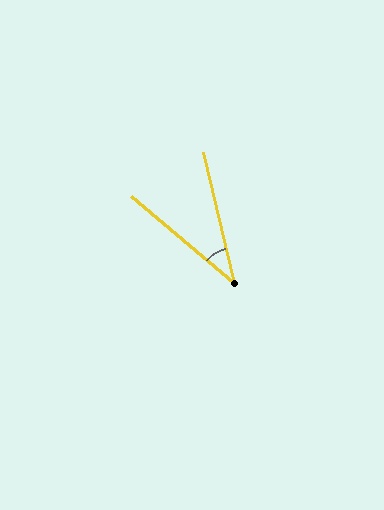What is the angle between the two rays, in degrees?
Approximately 36 degrees.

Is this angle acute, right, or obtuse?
It is acute.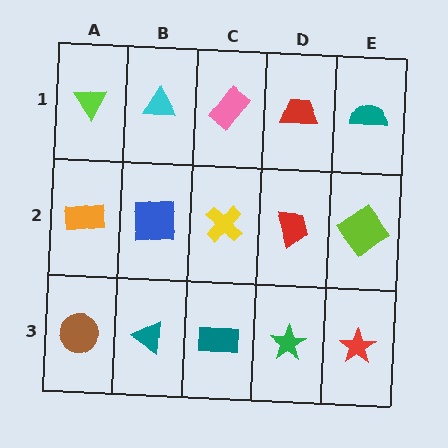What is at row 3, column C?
A teal rectangle.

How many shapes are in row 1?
5 shapes.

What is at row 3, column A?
A brown circle.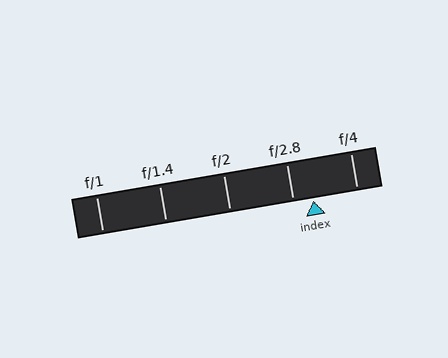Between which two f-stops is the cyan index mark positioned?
The index mark is between f/2.8 and f/4.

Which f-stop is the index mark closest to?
The index mark is closest to f/2.8.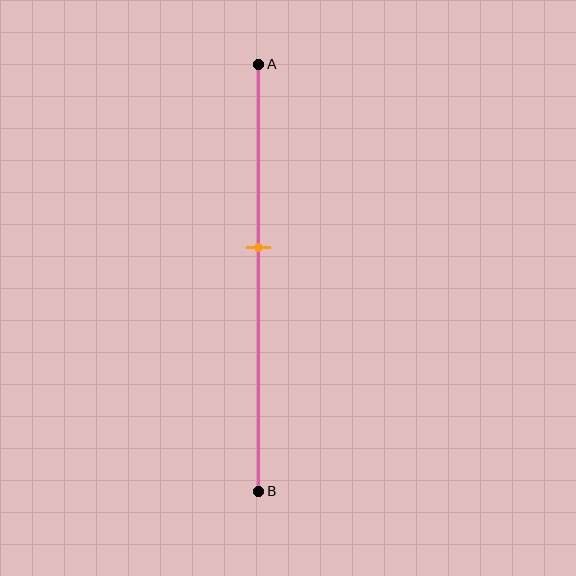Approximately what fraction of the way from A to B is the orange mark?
The orange mark is approximately 45% of the way from A to B.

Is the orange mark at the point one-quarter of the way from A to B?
No, the mark is at about 45% from A, not at the 25% one-quarter point.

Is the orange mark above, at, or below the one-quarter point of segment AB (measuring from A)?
The orange mark is below the one-quarter point of segment AB.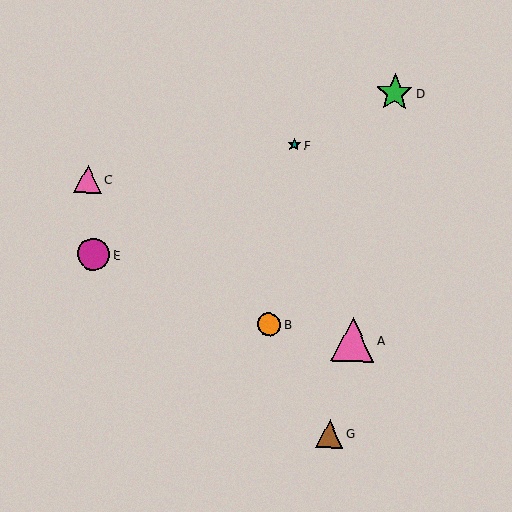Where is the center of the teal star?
The center of the teal star is at (294, 145).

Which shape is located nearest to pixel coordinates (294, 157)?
The teal star (labeled F) at (294, 145) is nearest to that location.